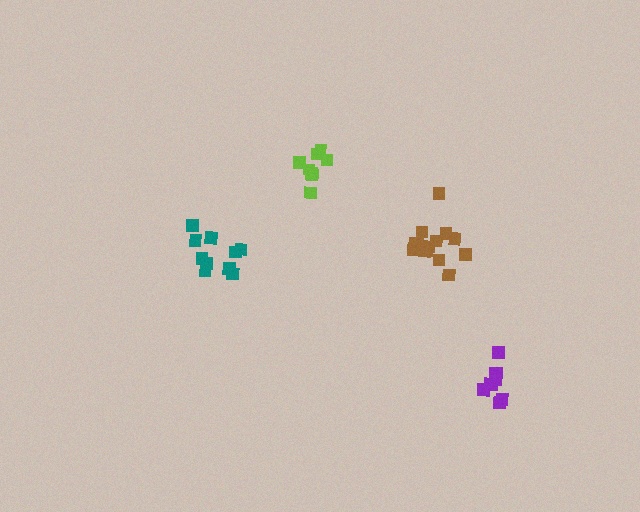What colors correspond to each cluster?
The clusters are colored: lime, purple, teal, brown.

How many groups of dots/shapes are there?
There are 4 groups.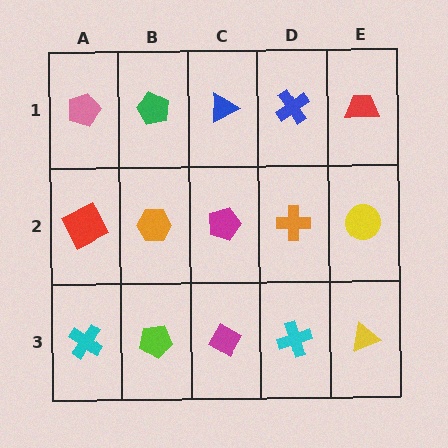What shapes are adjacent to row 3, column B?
An orange hexagon (row 2, column B), a cyan cross (row 3, column A), a magenta diamond (row 3, column C).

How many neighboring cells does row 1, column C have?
3.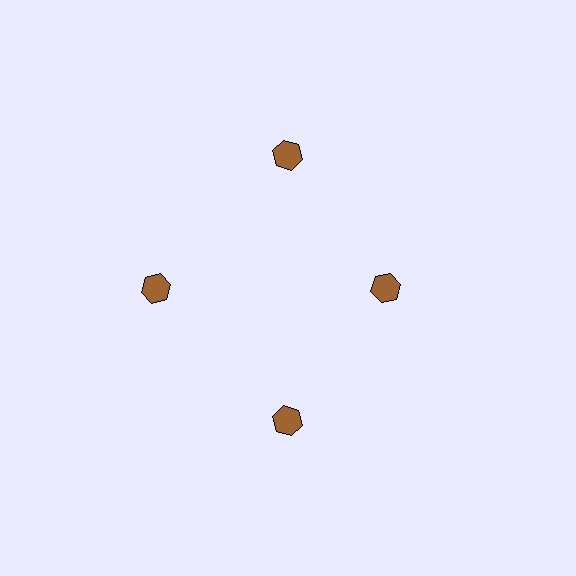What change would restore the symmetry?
The symmetry would be restored by moving it outward, back onto the ring so that all 4 hexagons sit at equal angles and equal distance from the center.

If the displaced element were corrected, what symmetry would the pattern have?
It would have 4-fold rotational symmetry — the pattern would map onto itself every 90 degrees.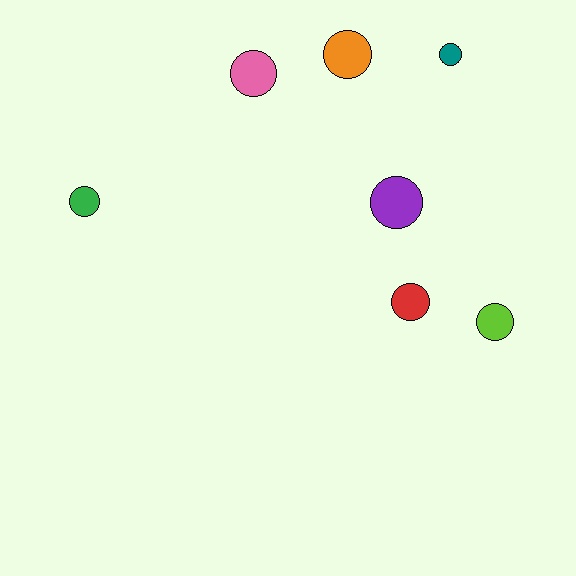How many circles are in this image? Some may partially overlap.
There are 7 circles.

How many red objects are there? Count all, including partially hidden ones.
There is 1 red object.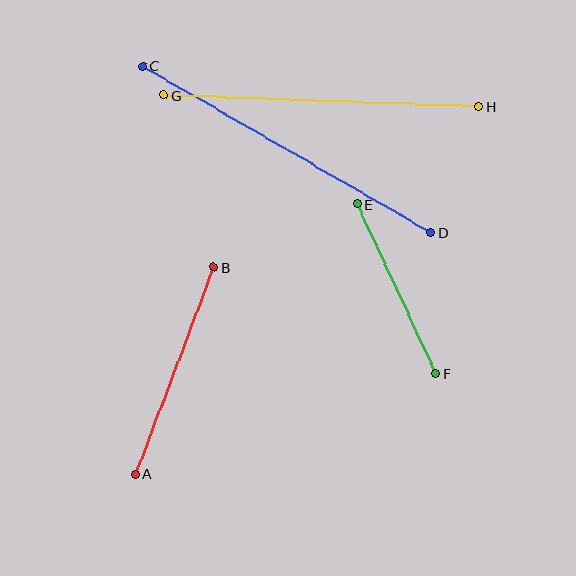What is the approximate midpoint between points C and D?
The midpoint is at approximately (287, 149) pixels.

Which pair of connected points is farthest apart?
Points C and D are farthest apart.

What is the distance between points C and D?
The distance is approximately 333 pixels.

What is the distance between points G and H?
The distance is approximately 315 pixels.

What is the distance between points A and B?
The distance is approximately 221 pixels.